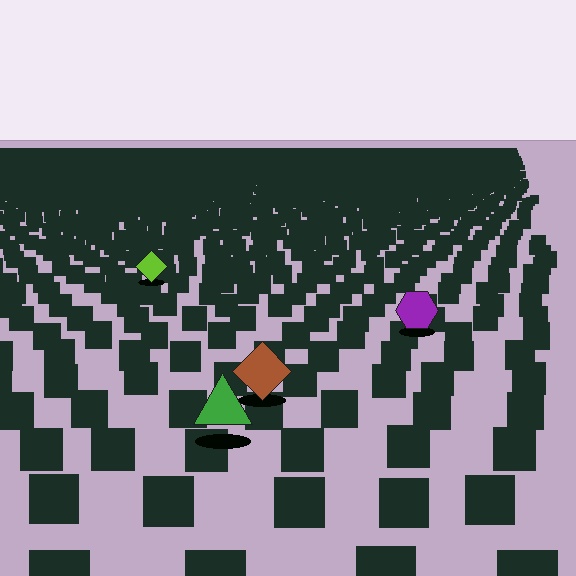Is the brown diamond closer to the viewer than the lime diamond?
Yes. The brown diamond is closer — you can tell from the texture gradient: the ground texture is coarser near it.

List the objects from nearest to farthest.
From nearest to farthest: the green triangle, the brown diamond, the purple hexagon, the lime diamond.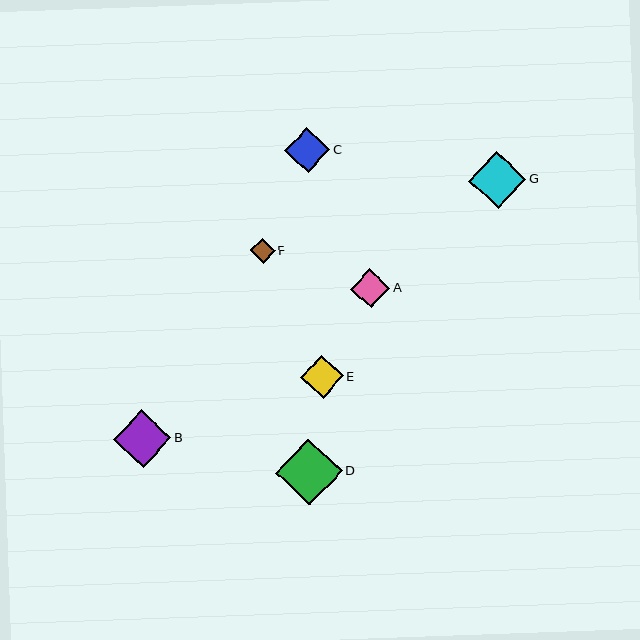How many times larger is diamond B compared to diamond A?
Diamond B is approximately 1.5 times the size of diamond A.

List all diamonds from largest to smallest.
From largest to smallest: D, B, G, C, E, A, F.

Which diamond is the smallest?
Diamond F is the smallest with a size of approximately 24 pixels.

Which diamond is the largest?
Diamond D is the largest with a size of approximately 66 pixels.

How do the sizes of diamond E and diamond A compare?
Diamond E and diamond A are approximately the same size.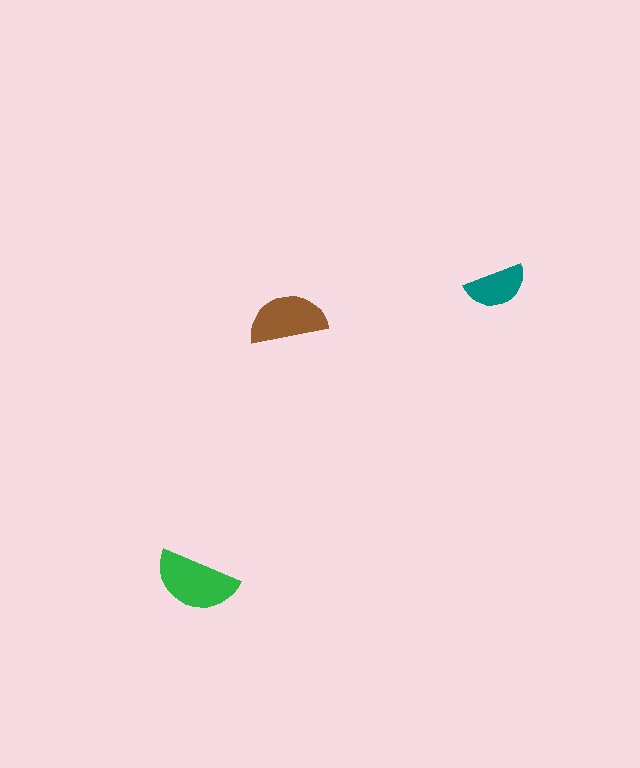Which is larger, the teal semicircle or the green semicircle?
The green one.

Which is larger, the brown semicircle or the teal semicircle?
The brown one.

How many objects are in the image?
There are 3 objects in the image.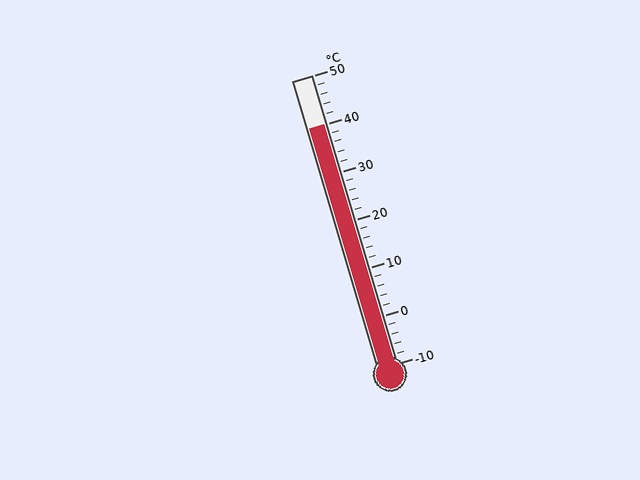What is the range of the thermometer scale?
The thermometer scale ranges from -10°C to 50°C.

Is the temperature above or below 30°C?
The temperature is above 30°C.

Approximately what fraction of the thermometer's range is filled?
The thermometer is filled to approximately 85% of its range.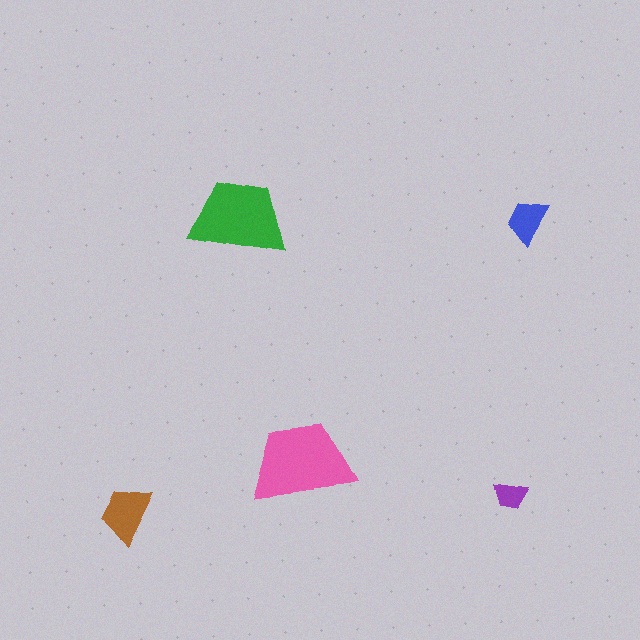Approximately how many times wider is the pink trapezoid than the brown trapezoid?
About 2 times wider.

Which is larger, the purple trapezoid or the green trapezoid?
The green one.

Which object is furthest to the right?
The blue trapezoid is rightmost.